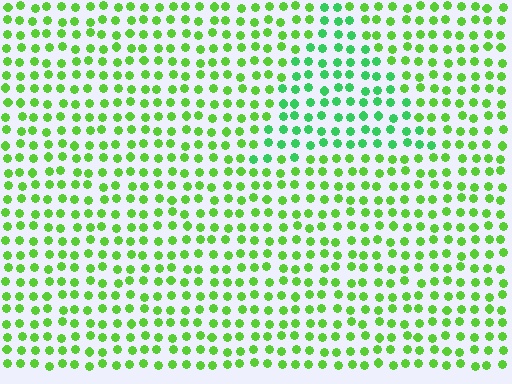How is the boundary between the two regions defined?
The boundary is defined purely by a slight shift in hue (about 30 degrees). Spacing, size, and orientation are identical on both sides.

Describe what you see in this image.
The image is filled with small lime elements in a uniform arrangement. A triangle-shaped region is visible where the elements are tinted to a slightly different hue, forming a subtle color boundary.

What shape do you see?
I see a triangle.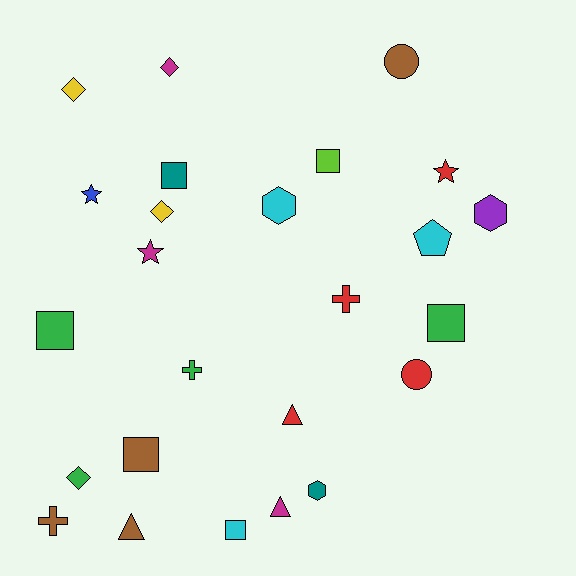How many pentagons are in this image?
There is 1 pentagon.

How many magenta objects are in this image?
There are 3 magenta objects.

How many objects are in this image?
There are 25 objects.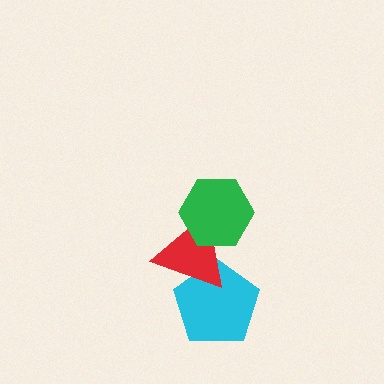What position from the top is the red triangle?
The red triangle is 2nd from the top.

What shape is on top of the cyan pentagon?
The red triangle is on top of the cyan pentagon.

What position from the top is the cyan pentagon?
The cyan pentagon is 3rd from the top.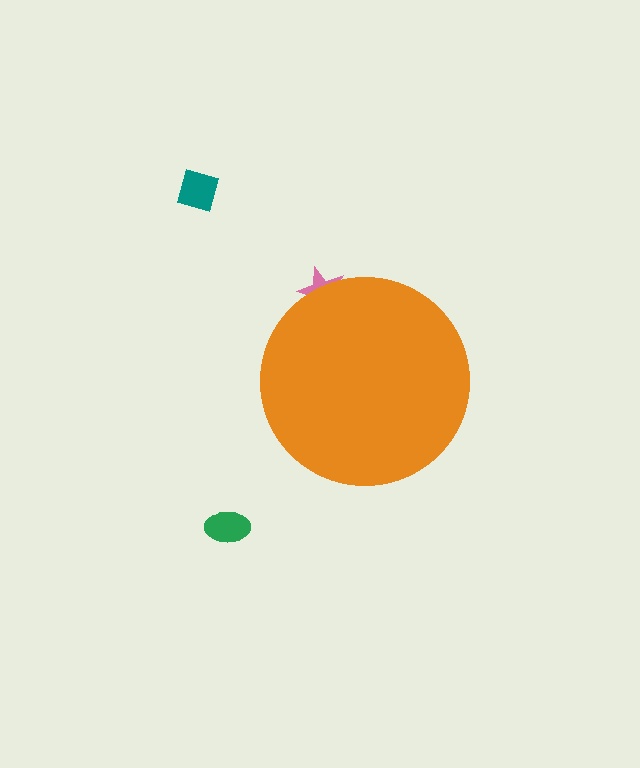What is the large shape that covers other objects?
An orange circle.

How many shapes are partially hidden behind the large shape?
1 shape is partially hidden.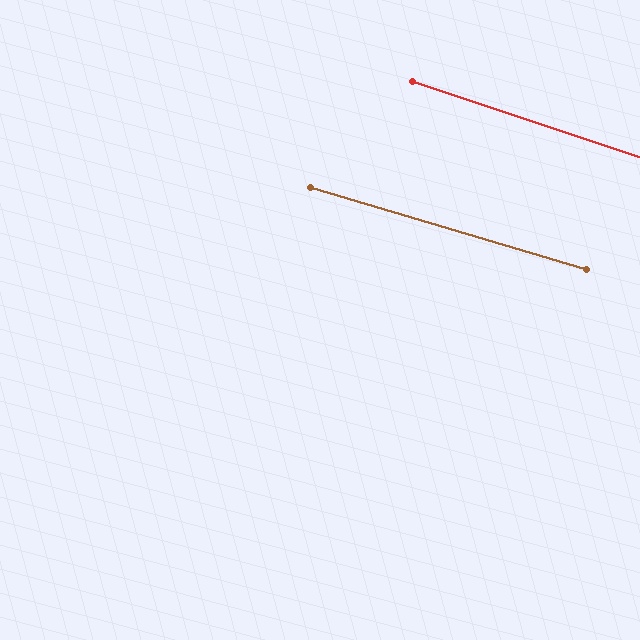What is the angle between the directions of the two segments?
Approximately 2 degrees.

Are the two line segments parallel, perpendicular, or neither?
Parallel — their directions differ by only 2.0°.